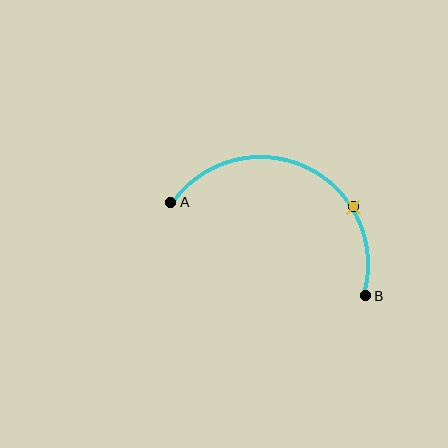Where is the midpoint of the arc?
The arc midpoint is the point on the curve farthest from the straight line joining A and B. It sits above that line.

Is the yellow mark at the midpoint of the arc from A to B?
No. The yellow mark lies on the arc but is closer to endpoint B. The arc midpoint would be at the point on the curve equidistant along the arc from both A and B.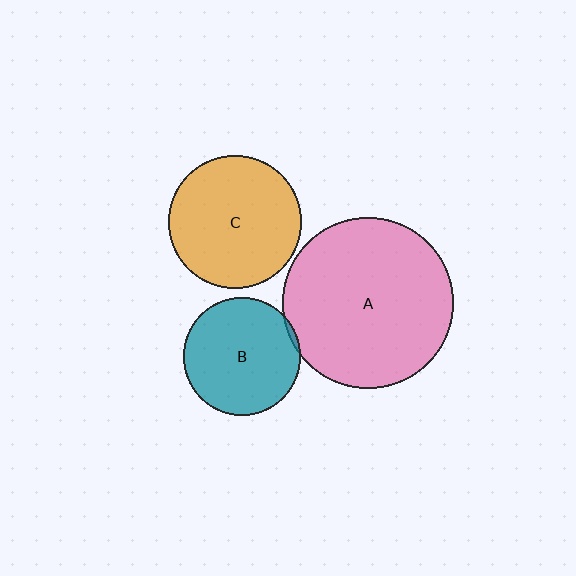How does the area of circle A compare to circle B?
Approximately 2.1 times.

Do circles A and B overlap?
Yes.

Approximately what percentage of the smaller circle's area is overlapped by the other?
Approximately 5%.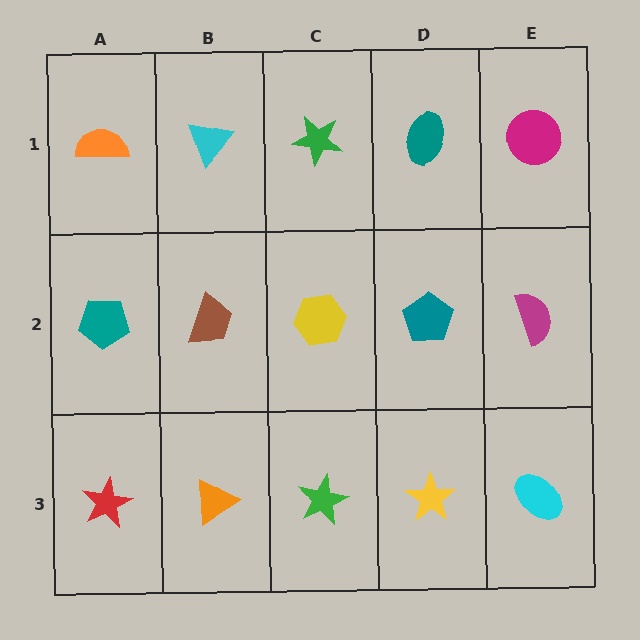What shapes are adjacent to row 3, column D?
A teal pentagon (row 2, column D), a green star (row 3, column C), a cyan ellipse (row 3, column E).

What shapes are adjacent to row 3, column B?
A brown trapezoid (row 2, column B), a red star (row 3, column A), a green star (row 3, column C).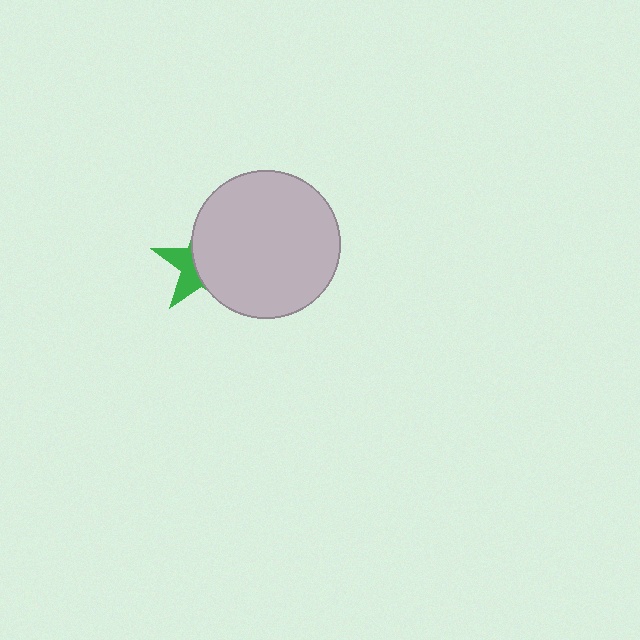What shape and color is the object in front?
The object in front is a light gray circle.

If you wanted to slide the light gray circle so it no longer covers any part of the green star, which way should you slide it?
Slide it right — that is the most direct way to separate the two shapes.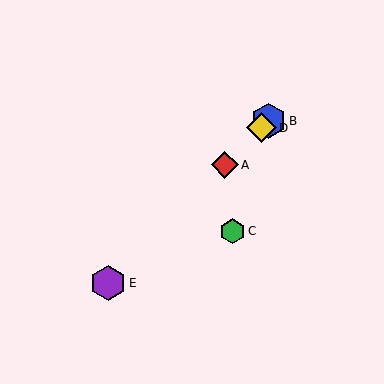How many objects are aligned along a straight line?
4 objects (A, B, D, E) are aligned along a straight line.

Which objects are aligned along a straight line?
Objects A, B, D, E are aligned along a straight line.